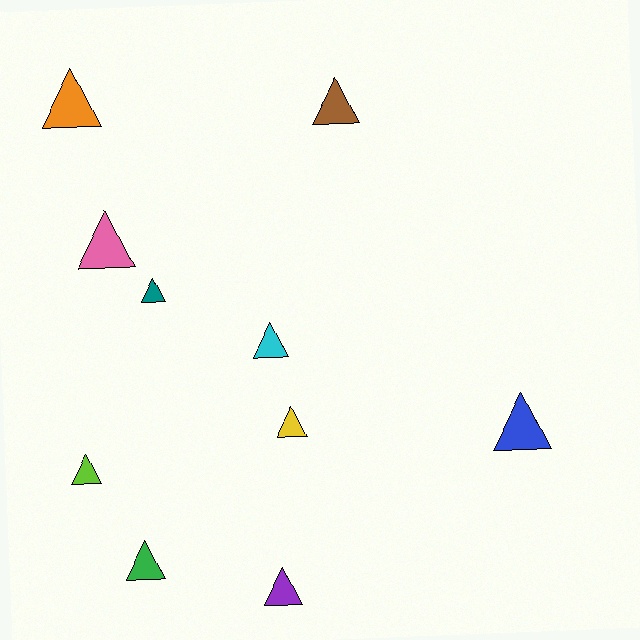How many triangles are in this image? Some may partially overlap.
There are 10 triangles.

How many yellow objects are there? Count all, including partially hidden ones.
There is 1 yellow object.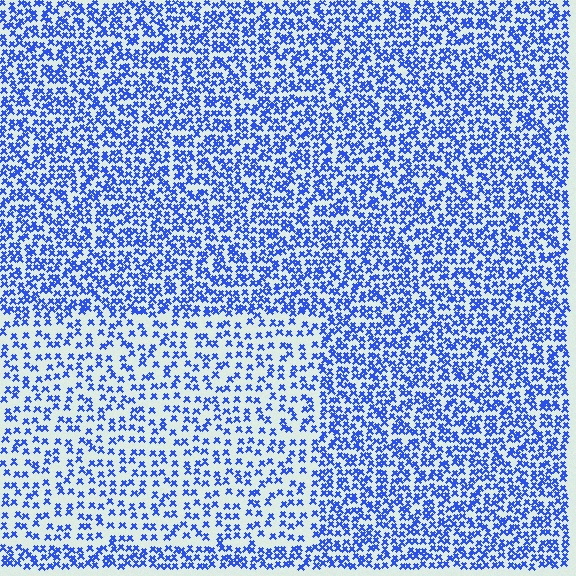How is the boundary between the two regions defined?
The boundary is defined by a change in element density (approximately 1.9x ratio). All elements are the same color, size, and shape.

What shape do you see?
I see a rectangle.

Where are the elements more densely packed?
The elements are more densely packed outside the rectangle boundary.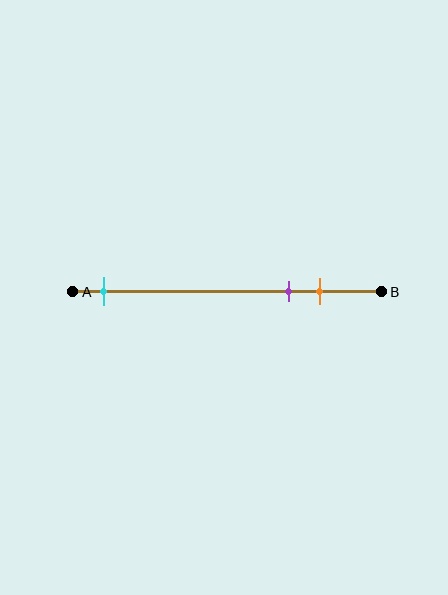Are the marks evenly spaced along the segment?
No, the marks are not evenly spaced.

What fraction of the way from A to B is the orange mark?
The orange mark is approximately 80% (0.8) of the way from A to B.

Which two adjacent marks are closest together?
The purple and orange marks are the closest adjacent pair.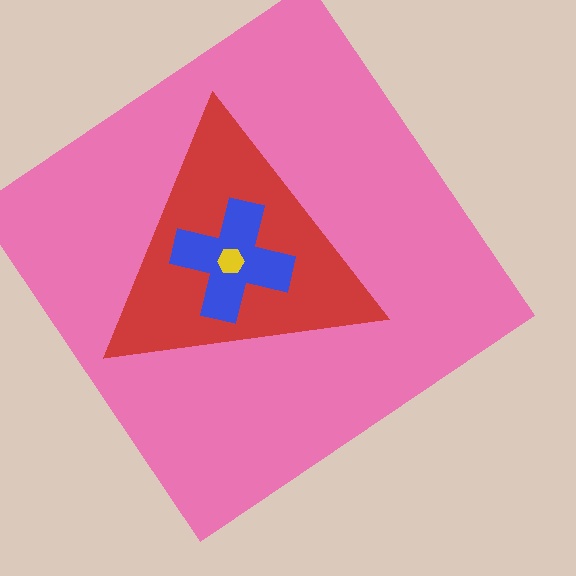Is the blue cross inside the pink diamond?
Yes.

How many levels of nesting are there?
4.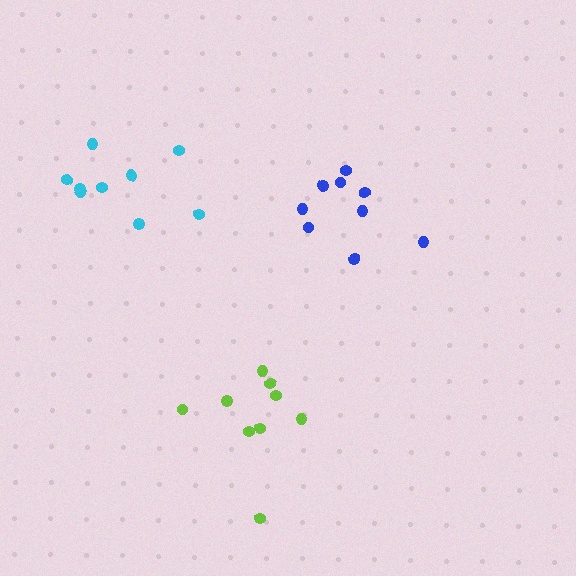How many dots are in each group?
Group 1: 9 dots, Group 2: 9 dots, Group 3: 9 dots (27 total).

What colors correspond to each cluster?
The clusters are colored: cyan, blue, lime.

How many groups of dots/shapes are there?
There are 3 groups.